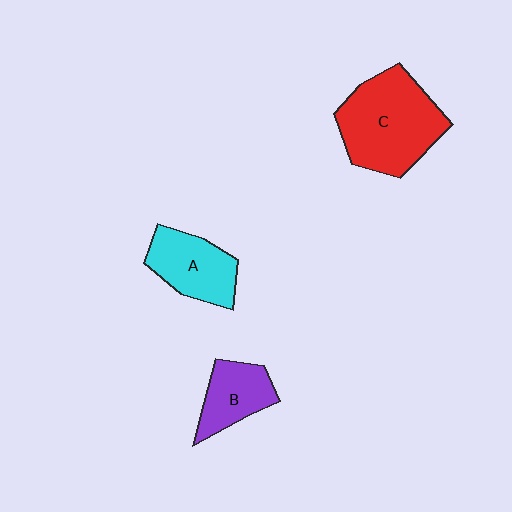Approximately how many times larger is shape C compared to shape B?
Approximately 2.0 times.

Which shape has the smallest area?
Shape B (purple).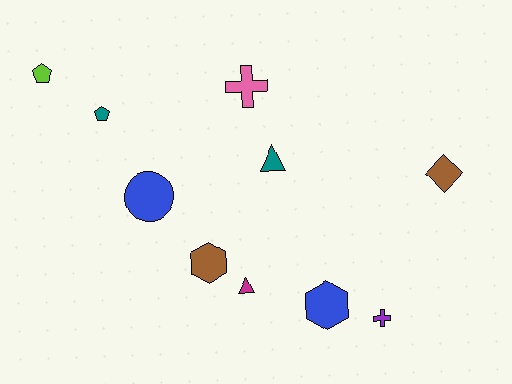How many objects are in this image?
There are 10 objects.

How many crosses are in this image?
There are 2 crosses.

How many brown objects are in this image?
There are 2 brown objects.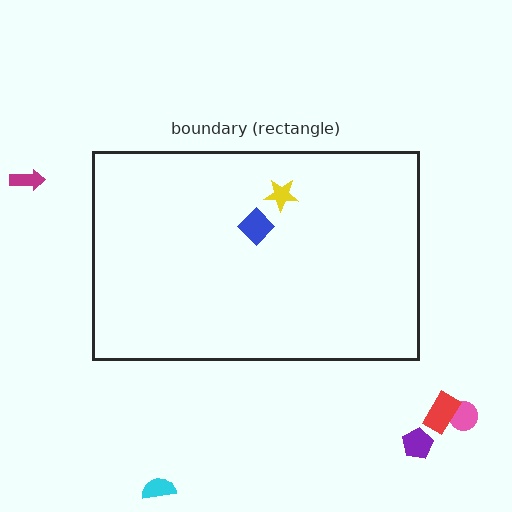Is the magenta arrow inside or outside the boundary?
Outside.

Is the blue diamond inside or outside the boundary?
Inside.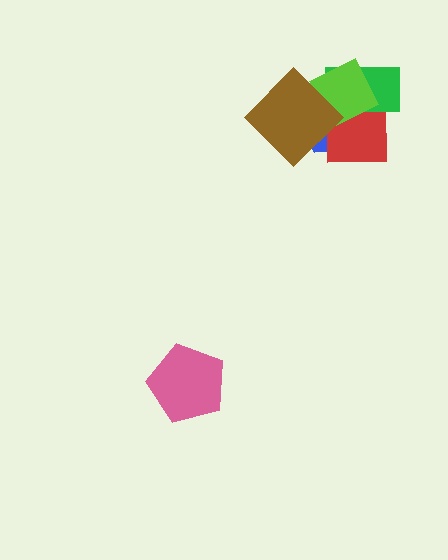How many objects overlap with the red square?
4 objects overlap with the red square.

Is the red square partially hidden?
Yes, it is partially covered by another shape.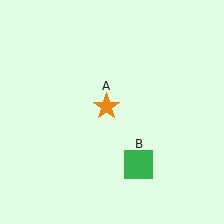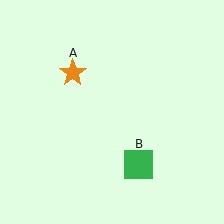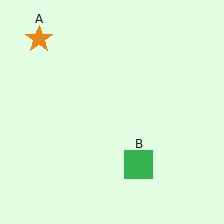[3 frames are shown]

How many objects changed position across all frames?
1 object changed position: orange star (object A).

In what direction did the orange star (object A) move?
The orange star (object A) moved up and to the left.